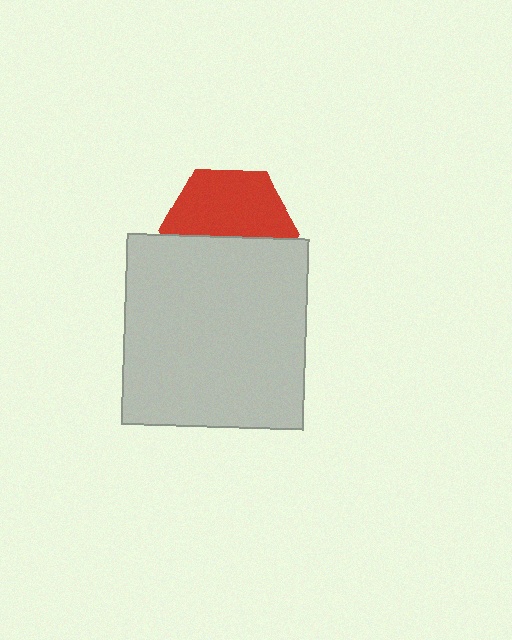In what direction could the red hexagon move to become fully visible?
The red hexagon could move up. That would shift it out from behind the light gray rectangle entirely.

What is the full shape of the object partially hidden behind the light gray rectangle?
The partially hidden object is a red hexagon.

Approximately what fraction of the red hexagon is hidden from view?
Roughly 46% of the red hexagon is hidden behind the light gray rectangle.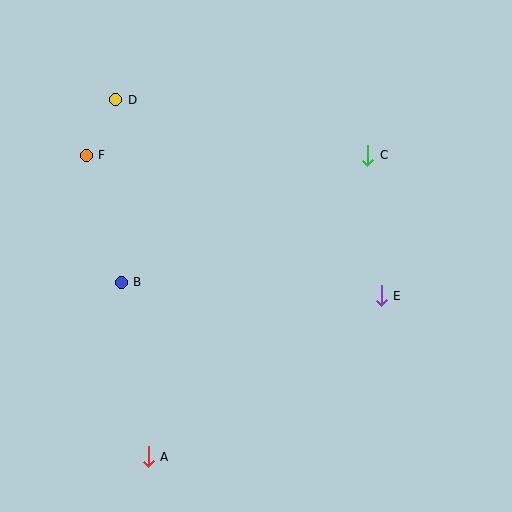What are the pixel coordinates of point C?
Point C is at (368, 155).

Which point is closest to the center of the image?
Point E at (381, 296) is closest to the center.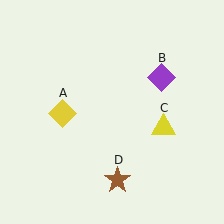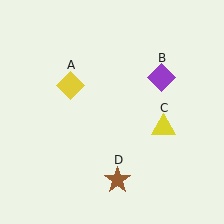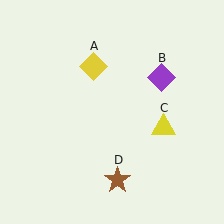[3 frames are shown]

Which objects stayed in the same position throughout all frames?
Purple diamond (object B) and yellow triangle (object C) and brown star (object D) remained stationary.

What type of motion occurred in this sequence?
The yellow diamond (object A) rotated clockwise around the center of the scene.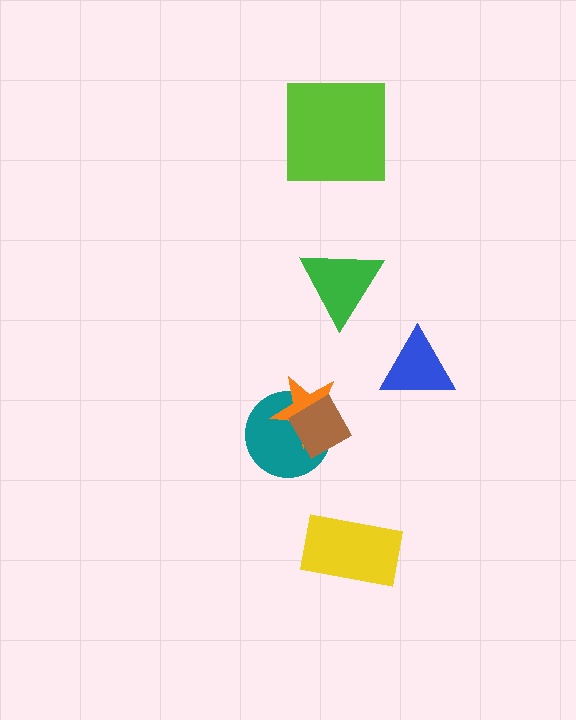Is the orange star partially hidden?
Yes, it is partially covered by another shape.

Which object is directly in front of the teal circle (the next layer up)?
The orange star is directly in front of the teal circle.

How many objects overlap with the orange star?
2 objects overlap with the orange star.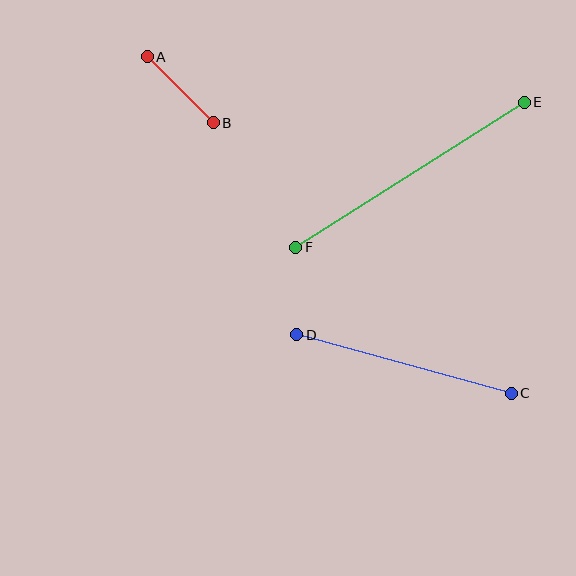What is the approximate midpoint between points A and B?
The midpoint is at approximately (180, 90) pixels.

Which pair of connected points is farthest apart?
Points E and F are farthest apart.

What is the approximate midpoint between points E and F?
The midpoint is at approximately (410, 175) pixels.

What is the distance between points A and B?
The distance is approximately 93 pixels.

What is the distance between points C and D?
The distance is approximately 223 pixels.